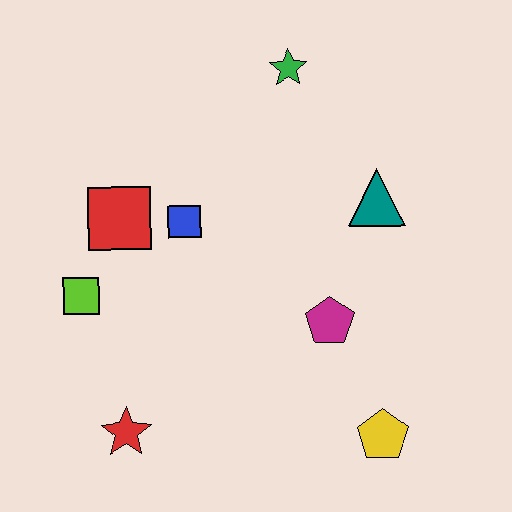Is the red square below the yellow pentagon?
No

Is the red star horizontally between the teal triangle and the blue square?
No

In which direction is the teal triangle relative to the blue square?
The teal triangle is to the right of the blue square.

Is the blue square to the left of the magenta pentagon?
Yes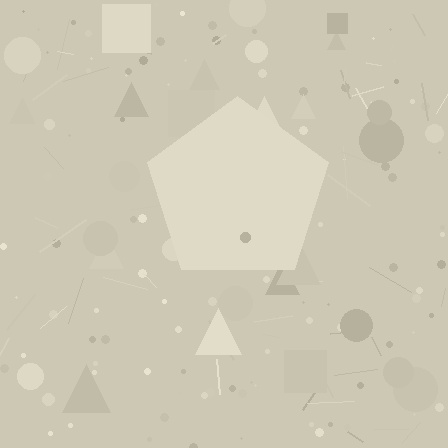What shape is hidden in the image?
A pentagon is hidden in the image.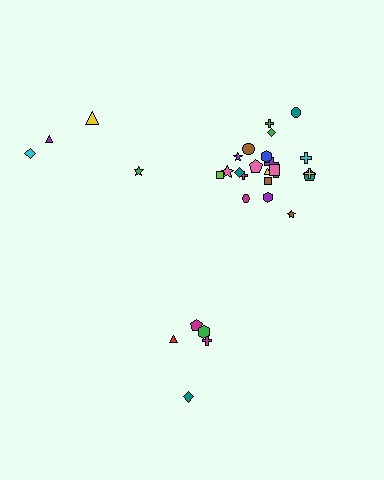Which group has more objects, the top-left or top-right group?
The top-right group.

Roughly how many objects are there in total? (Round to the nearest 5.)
Roughly 30 objects in total.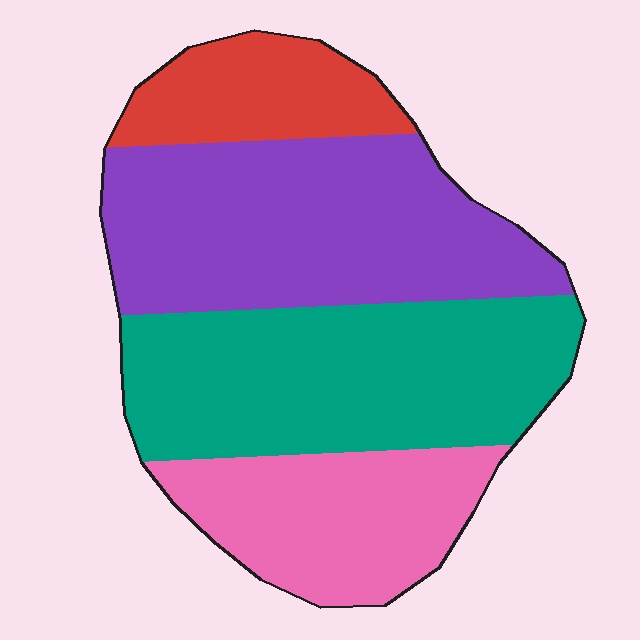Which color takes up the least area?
Red, at roughly 15%.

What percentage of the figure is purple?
Purple covers 34% of the figure.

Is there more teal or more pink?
Teal.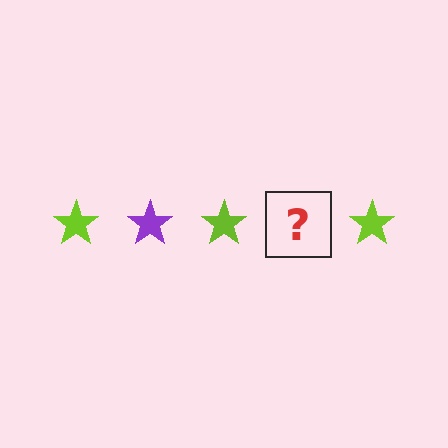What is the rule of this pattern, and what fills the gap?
The rule is that the pattern cycles through lime, purple stars. The gap should be filled with a purple star.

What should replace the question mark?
The question mark should be replaced with a purple star.